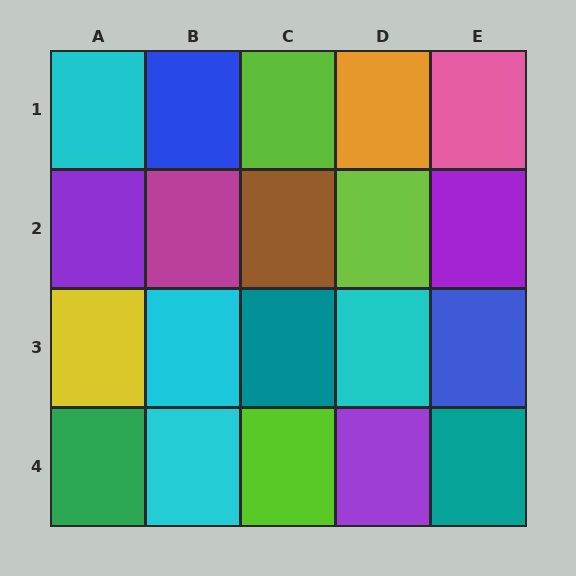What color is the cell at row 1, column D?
Orange.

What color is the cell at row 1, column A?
Cyan.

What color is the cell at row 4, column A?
Green.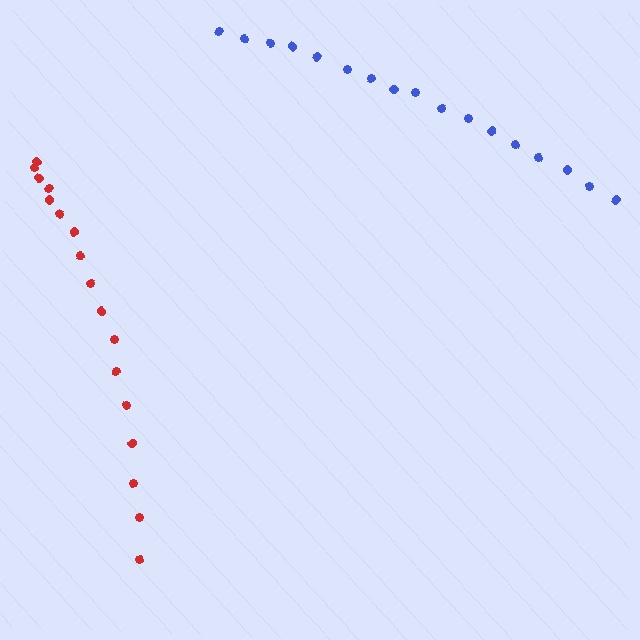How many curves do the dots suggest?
There are 2 distinct paths.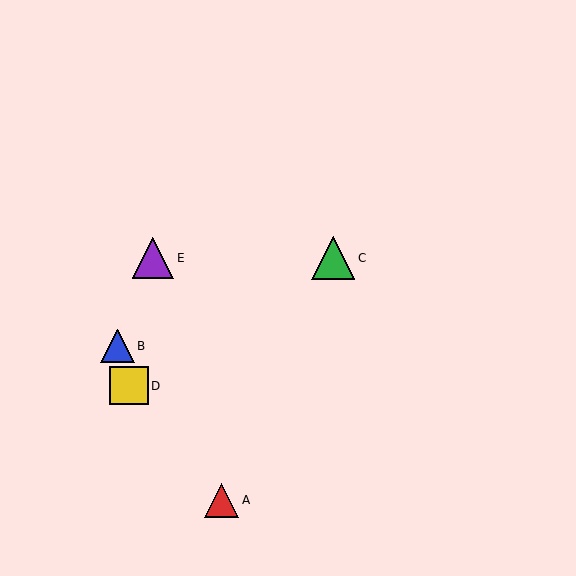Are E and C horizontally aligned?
Yes, both are at y≈258.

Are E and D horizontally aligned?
No, E is at y≈258 and D is at y≈386.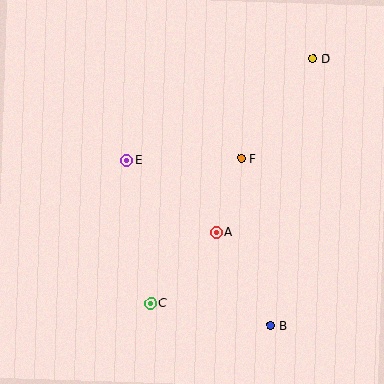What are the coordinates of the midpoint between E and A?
The midpoint between E and A is at (171, 196).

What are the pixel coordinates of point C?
Point C is at (151, 303).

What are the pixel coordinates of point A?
Point A is at (216, 232).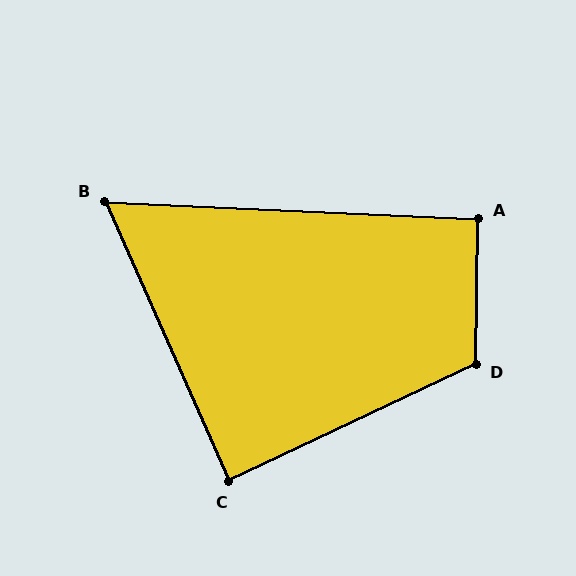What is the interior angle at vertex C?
Approximately 88 degrees (approximately right).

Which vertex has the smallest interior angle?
B, at approximately 64 degrees.